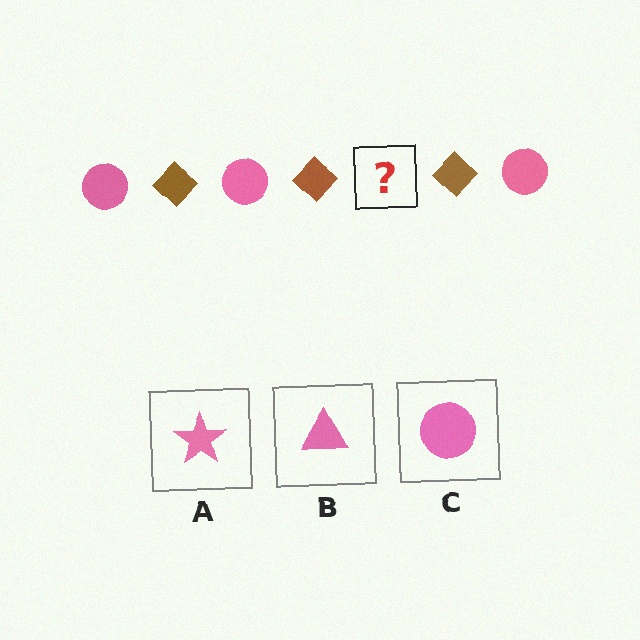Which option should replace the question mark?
Option C.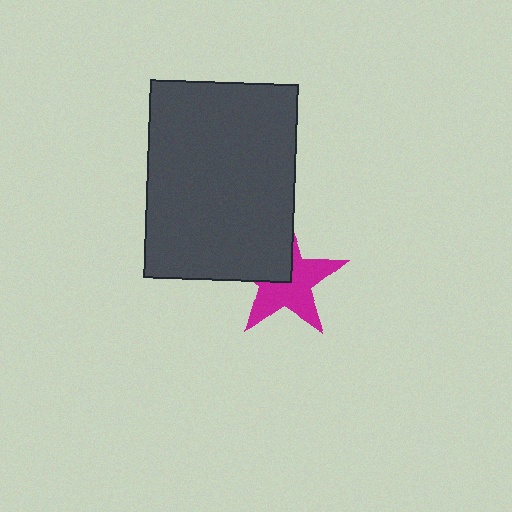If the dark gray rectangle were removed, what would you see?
You would see the complete magenta star.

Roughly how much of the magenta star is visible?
About half of it is visible (roughly 63%).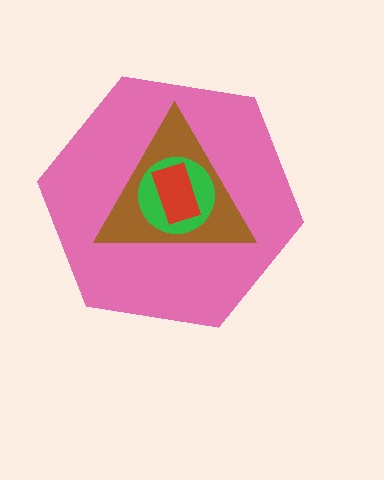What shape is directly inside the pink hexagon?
The brown triangle.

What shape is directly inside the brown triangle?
The green circle.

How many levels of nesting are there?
4.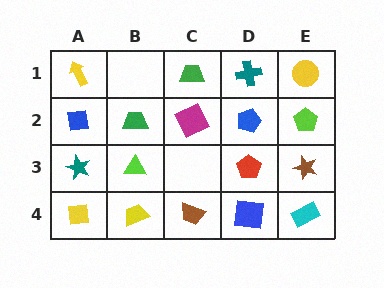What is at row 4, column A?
A yellow square.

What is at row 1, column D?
A teal cross.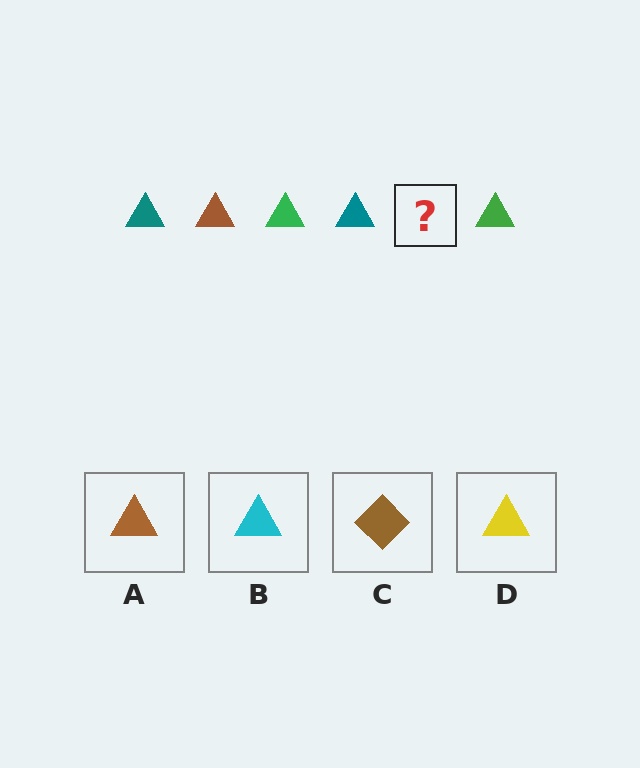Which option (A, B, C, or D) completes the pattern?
A.